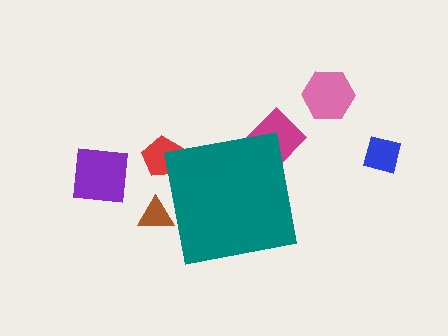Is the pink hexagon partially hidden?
No, the pink hexagon is fully visible.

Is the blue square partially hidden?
No, the blue square is fully visible.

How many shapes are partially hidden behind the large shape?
3 shapes are partially hidden.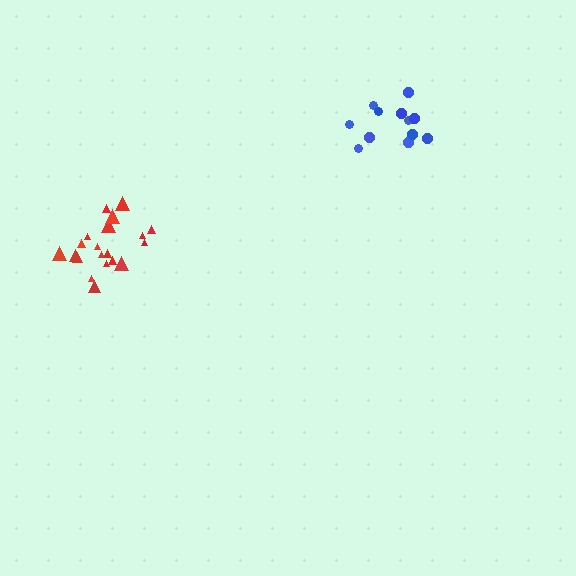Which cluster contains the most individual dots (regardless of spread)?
Red (20).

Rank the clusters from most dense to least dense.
red, blue.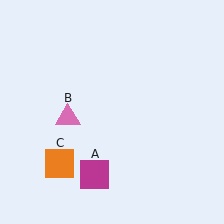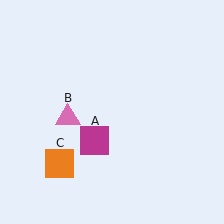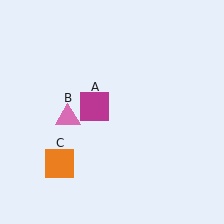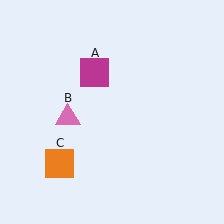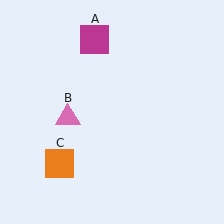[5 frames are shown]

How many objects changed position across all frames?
1 object changed position: magenta square (object A).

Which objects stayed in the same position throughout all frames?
Pink triangle (object B) and orange square (object C) remained stationary.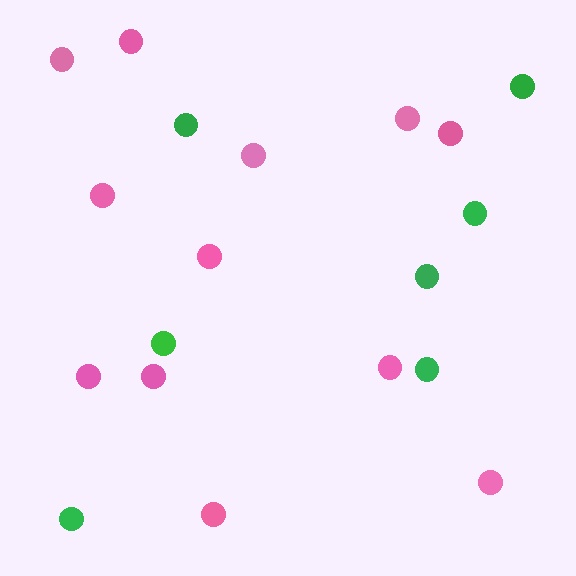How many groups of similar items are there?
There are 2 groups: one group of pink circles (12) and one group of green circles (7).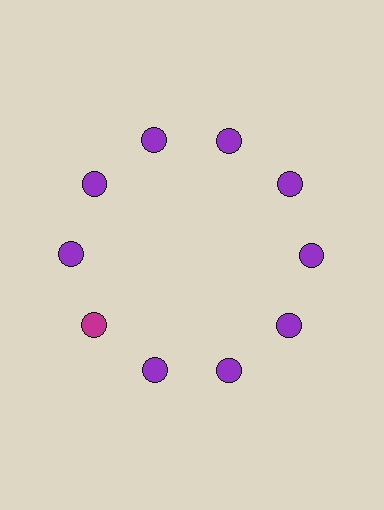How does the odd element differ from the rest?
It has a different color: magenta instead of purple.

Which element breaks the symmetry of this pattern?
The magenta circle at roughly the 8 o'clock position breaks the symmetry. All other shapes are purple circles.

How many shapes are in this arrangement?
There are 10 shapes arranged in a ring pattern.